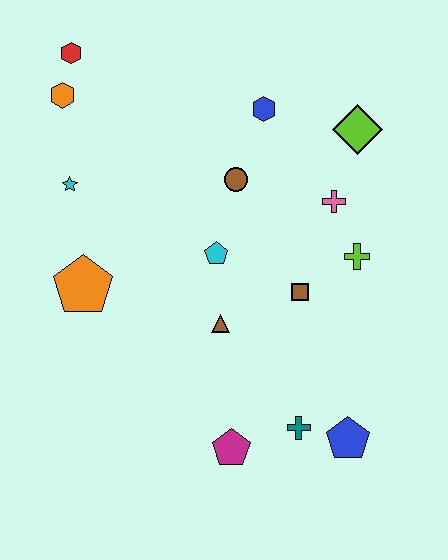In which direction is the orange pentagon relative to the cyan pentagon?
The orange pentagon is to the left of the cyan pentagon.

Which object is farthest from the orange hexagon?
The blue pentagon is farthest from the orange hexagon.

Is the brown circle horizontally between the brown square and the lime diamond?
No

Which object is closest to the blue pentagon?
The teal cross is closest to the blue pentagon.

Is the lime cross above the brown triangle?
Yes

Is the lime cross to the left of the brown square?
No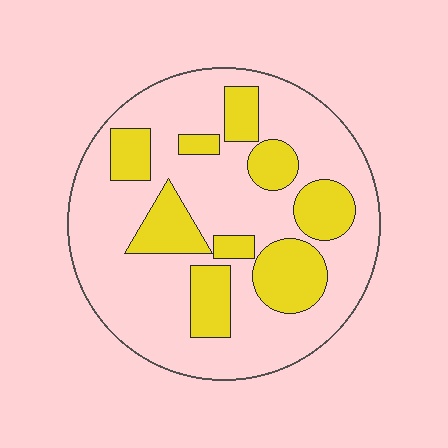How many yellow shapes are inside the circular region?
9.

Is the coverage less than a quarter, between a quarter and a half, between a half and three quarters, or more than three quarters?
Between a quarter and a half.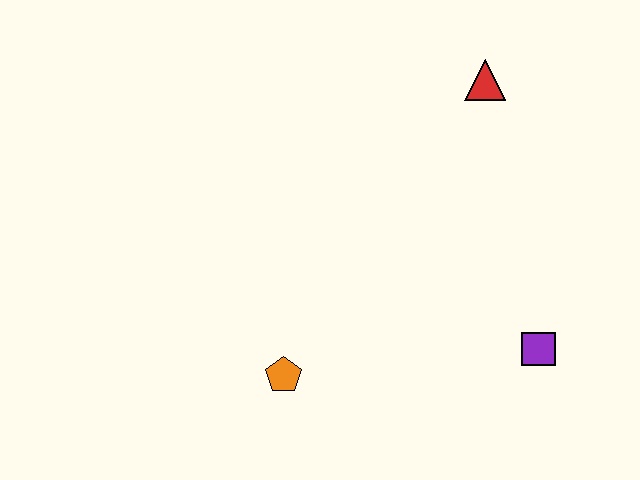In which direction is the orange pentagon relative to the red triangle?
The orange pentagon is below the red triangle.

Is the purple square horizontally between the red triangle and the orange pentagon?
No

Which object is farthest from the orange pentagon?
The red triangle is farthest from the orange pentagon.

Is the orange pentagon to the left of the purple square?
Yes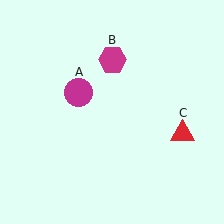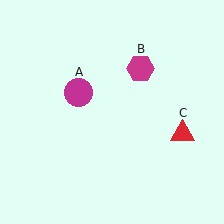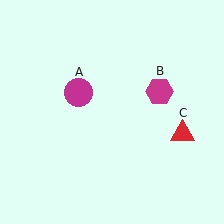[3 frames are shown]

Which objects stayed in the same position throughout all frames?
Magenta circle (object A) and red triangle (object C) remained stationary.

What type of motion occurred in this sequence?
The magenta hexagon (object B) rotated clockwise around the center of the scene.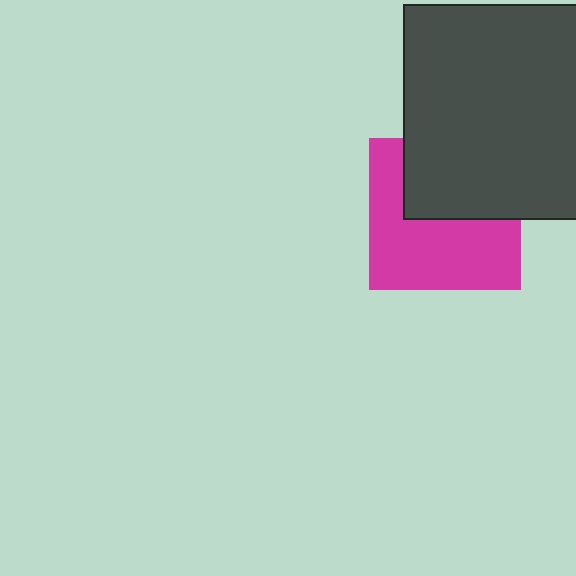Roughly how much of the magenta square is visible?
About half of it is visible (roughly 58%).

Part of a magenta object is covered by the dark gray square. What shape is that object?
It is a square.